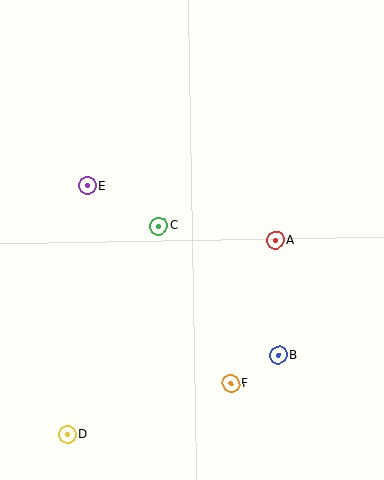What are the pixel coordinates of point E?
Point E is at (87, 185).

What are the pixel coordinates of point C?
Point C is at (159, 226).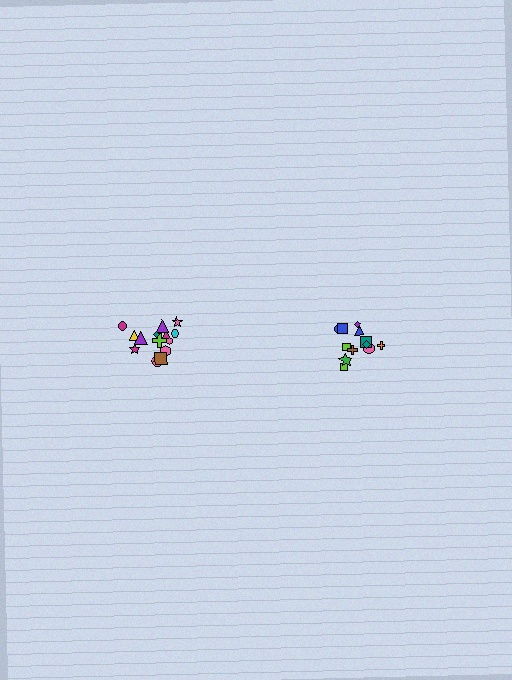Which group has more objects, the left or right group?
The left group.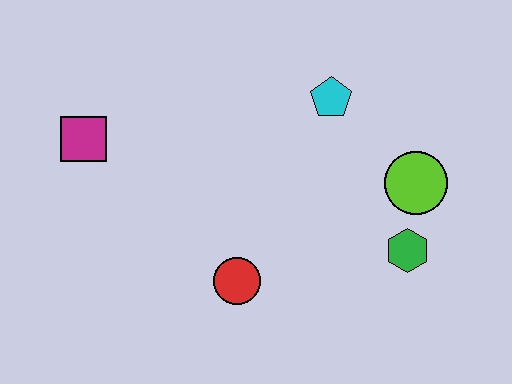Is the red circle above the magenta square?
No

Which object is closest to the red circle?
The green hexagon is closest to the red circle.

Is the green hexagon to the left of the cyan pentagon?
No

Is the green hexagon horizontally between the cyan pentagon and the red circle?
No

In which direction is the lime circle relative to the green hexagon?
The lime circle is above the green hexagon.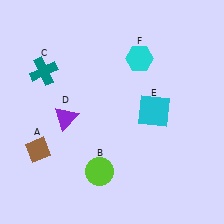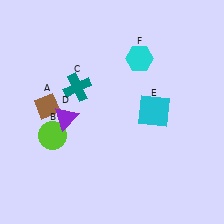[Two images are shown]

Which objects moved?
The objects that moved are: the brown diamond (A), the lime circle (B), the teal cross (C).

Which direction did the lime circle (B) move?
The lime circle (B) moved left.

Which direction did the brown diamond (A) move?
The brown diamond (A) moved up.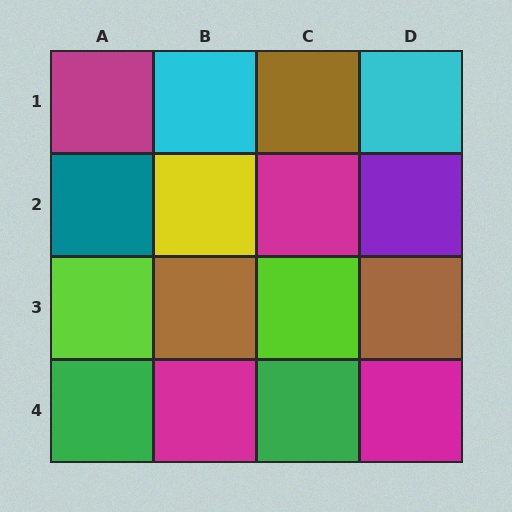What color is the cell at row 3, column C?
Lime.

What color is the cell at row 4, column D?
Magenta.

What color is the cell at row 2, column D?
Purple.